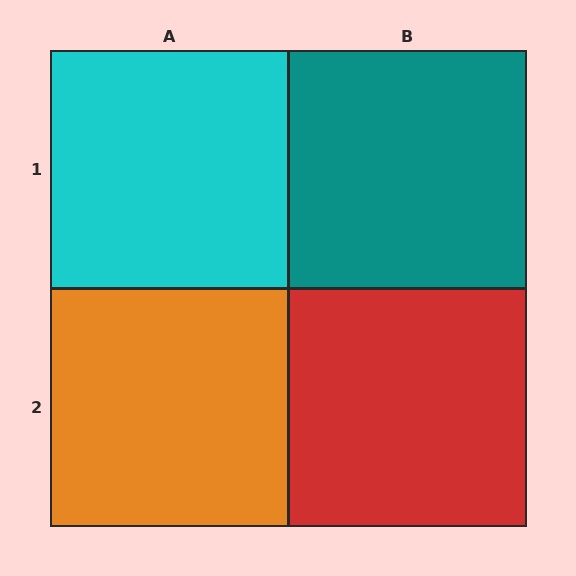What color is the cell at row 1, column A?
Cyan.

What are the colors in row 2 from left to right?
Orange, red.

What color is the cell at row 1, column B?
Teal.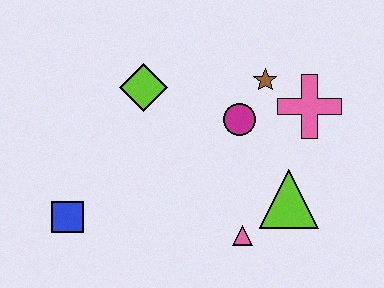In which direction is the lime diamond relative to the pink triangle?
The lime diamond is above the pink triangle.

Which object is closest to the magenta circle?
The brown star is closest to the magenta circle.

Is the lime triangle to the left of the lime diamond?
No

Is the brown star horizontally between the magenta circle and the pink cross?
Yes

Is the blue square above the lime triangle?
No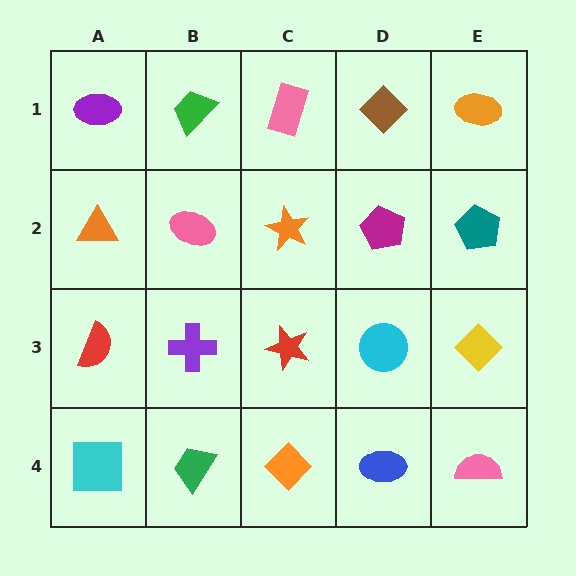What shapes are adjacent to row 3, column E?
A teal pentagon (row 2, column E), a pink semicircle (row 4, column E), a cyan circle (row 3, column D).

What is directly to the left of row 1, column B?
A purple ellipse.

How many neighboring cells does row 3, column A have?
3.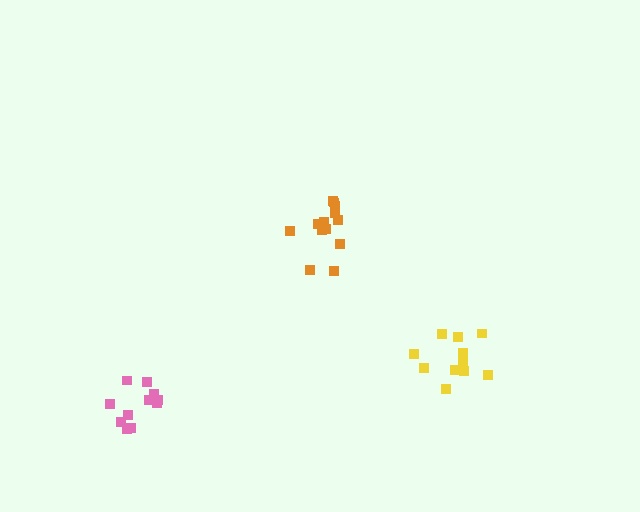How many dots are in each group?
Group 1: 13 dots, Group 2: 11 dots, Group 3: 11 dots (35 total).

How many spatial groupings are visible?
There are 3 spatial groupings.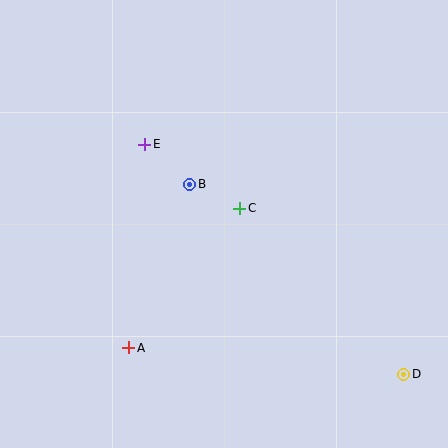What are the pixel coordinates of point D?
Point D is at (404, 374).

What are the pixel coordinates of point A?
Point A is at (129, 348).